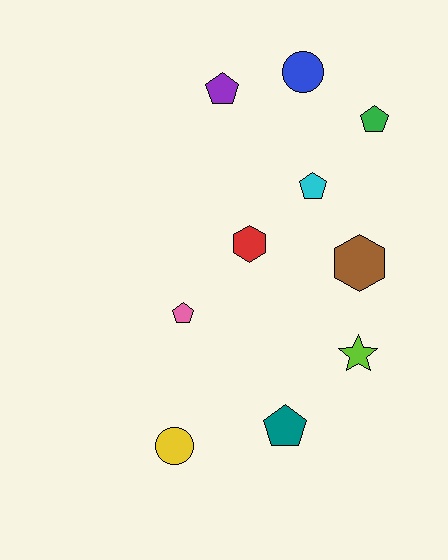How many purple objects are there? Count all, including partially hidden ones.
There is 1 purple object.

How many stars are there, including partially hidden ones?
There is 1 star.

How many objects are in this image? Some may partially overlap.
There are 10 objects.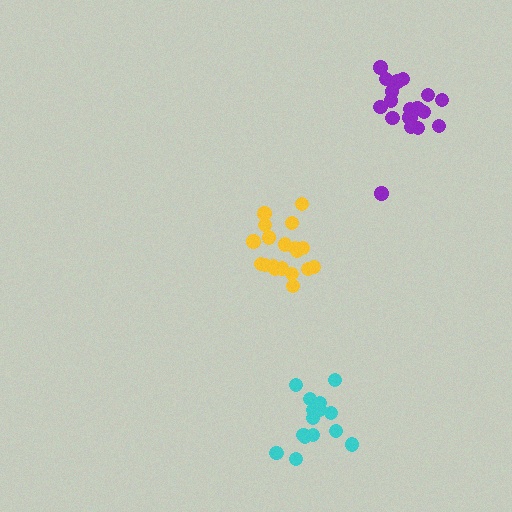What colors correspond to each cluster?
The clusters are colored: yellow, cyan, purple.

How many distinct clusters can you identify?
There are 3 distinct clusters.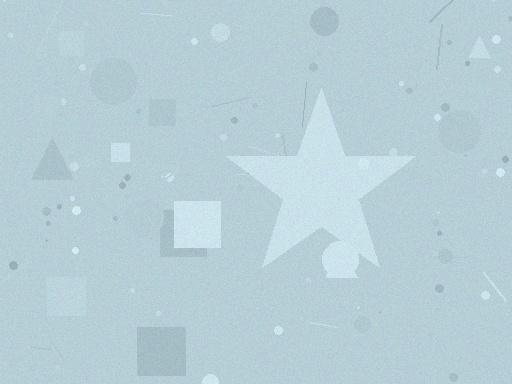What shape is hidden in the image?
A star is hidden in the image.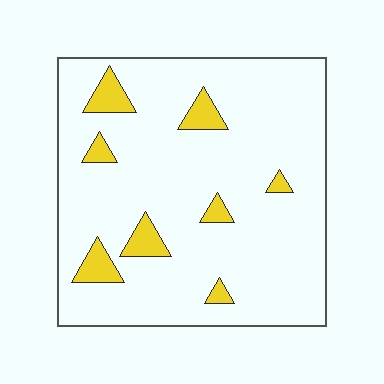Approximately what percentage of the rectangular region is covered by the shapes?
Approximately 10%.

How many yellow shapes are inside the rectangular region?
8.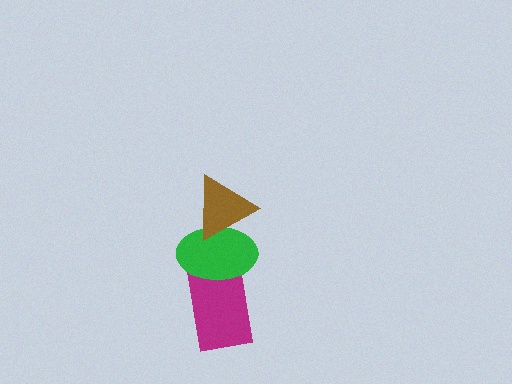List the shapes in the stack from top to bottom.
From top to bottom: the brown triangle, the green ellipse, the magenta rectangle.